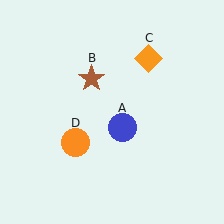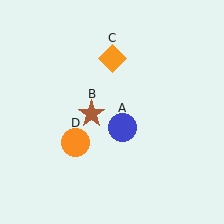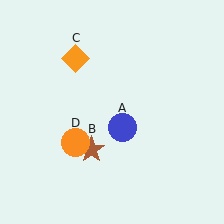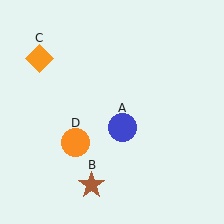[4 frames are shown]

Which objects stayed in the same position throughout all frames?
Blue circle (object A) and orange circle (object D) remained stationary.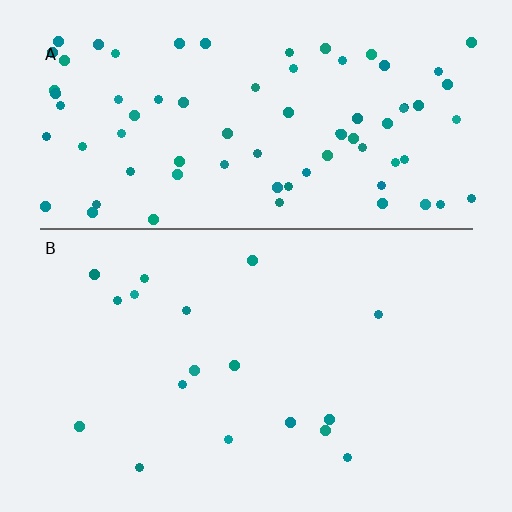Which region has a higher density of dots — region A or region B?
A (the top).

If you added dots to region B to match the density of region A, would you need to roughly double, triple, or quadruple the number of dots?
Approximately quadruple.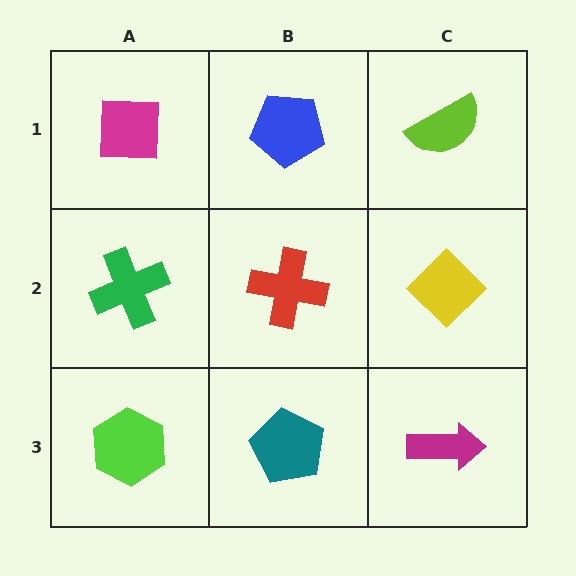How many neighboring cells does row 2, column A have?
3.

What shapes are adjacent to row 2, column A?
A magenta square (row 1, column A), a lime hexagon (row 3, column A), a red cross (row 2, column B).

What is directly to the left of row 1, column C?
A blue pentagon.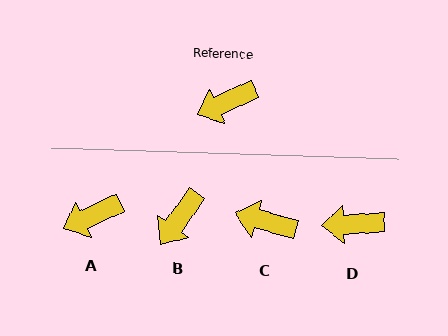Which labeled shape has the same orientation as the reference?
A.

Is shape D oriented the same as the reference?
No, it is off by about 21 degrees.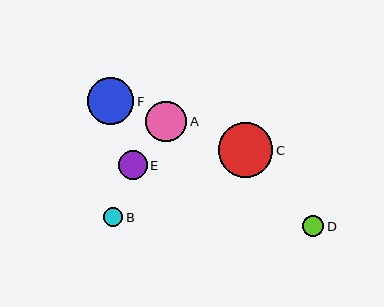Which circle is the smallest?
Circle B is the smallest with a size of approximately 19 pixels.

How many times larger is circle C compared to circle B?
Circle C is approximately 2.9 times the size of circle B.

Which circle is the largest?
Circle C is the largest with a size of approximately 55 pixels.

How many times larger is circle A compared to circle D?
Circle A is approximately 2.0 times the size of circle D.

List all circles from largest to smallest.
From largest to smallest: C, F, A, E, D, B.